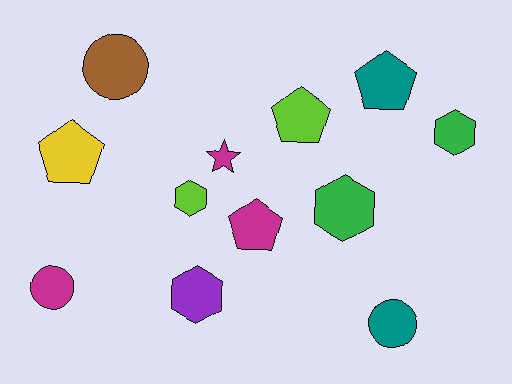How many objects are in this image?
There are 12 objects.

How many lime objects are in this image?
There are 2 lime objects.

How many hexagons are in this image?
There are 4 hexagons.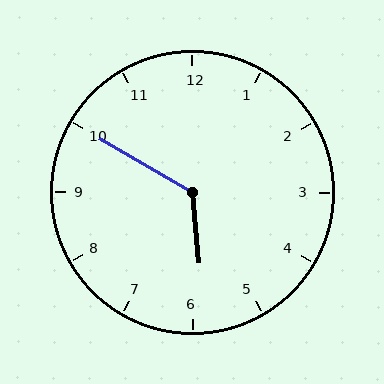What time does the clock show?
5:50.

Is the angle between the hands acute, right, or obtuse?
It is obtuse.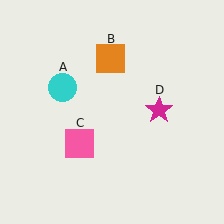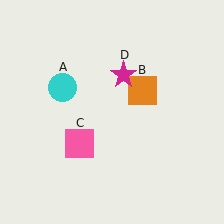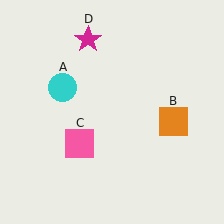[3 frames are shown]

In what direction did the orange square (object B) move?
The orange square (object B) moved down and to the right.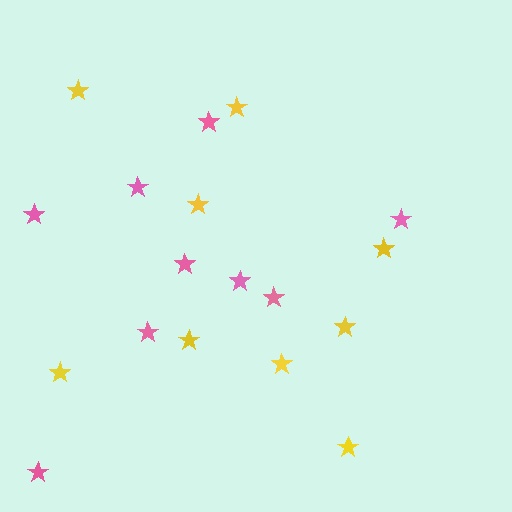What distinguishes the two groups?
There are 2 groups: one group of pink stars (9) and one group of yellow stars (9).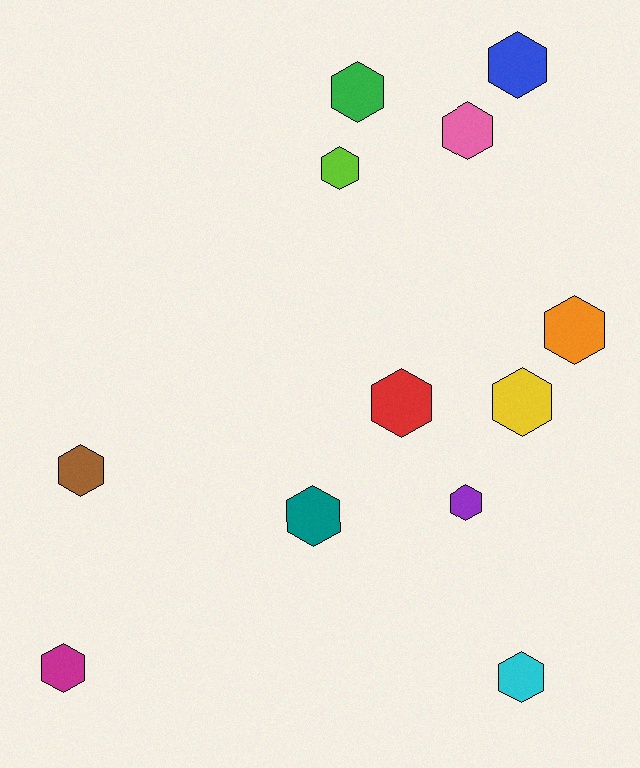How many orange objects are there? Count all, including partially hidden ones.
There is 1 orange object.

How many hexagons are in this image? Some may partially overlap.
There are 12 hexagons.